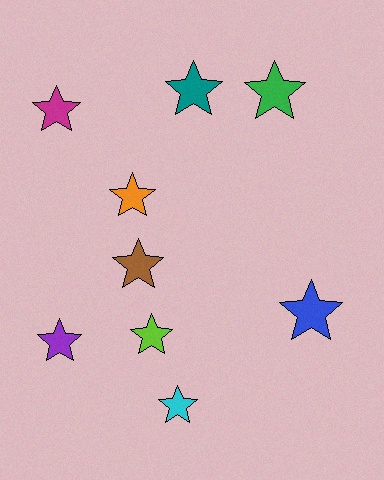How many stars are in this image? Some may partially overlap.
There are 9 stars.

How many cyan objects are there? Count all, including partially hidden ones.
There is 1 cyan object.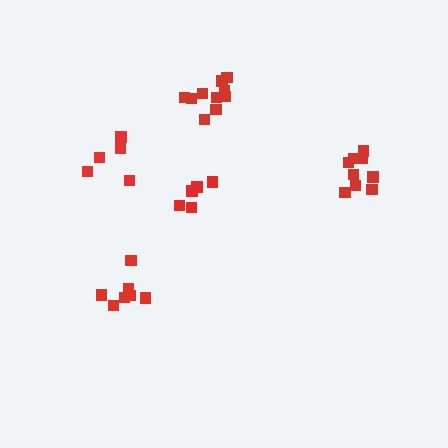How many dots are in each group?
Group 1: 10 dots, Group 2: 9 dots, Group 3: 5 dots, Group 4: 7 dots, Group 5: 5 dots (36 total).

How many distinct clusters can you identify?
There are 5 distinct clusters.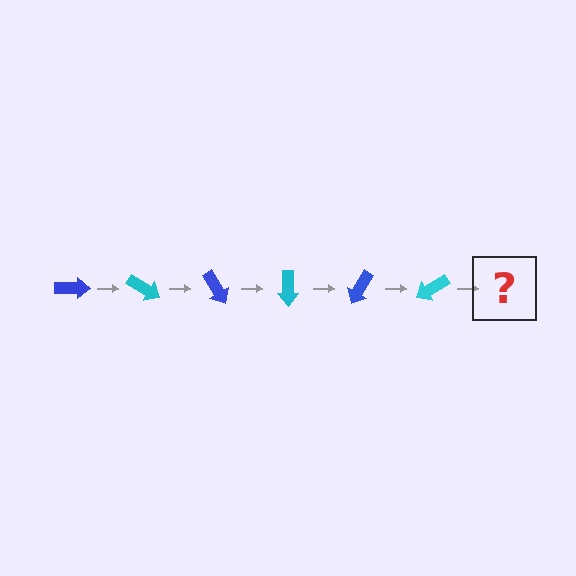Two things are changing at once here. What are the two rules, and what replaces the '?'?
The two rules are that it rotates 30 degrees each step and the color cycles through blue and cyan. The '?' should be a blue arrow, rotated 180 degrees from the start.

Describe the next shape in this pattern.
It should be a blue arrow, rotated 180 degrees from the start.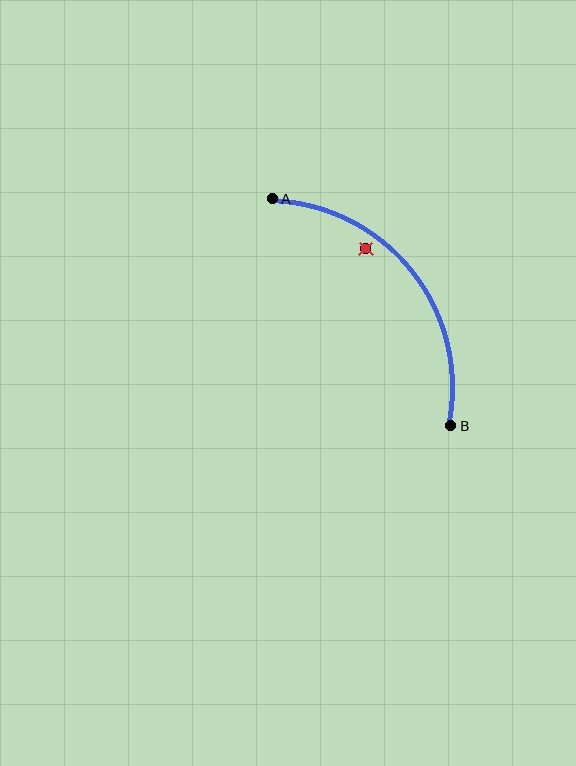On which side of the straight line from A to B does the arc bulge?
The arc bulges above and to the right of the straight line connecting A and B.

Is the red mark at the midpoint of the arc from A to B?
No — the red mark does not lie on the arc at all. It sits slightly inside the curve.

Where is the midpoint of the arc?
The arc midpoint is the point on the curve farthest from the straight line joining A and B. It sits above and to the right of that line.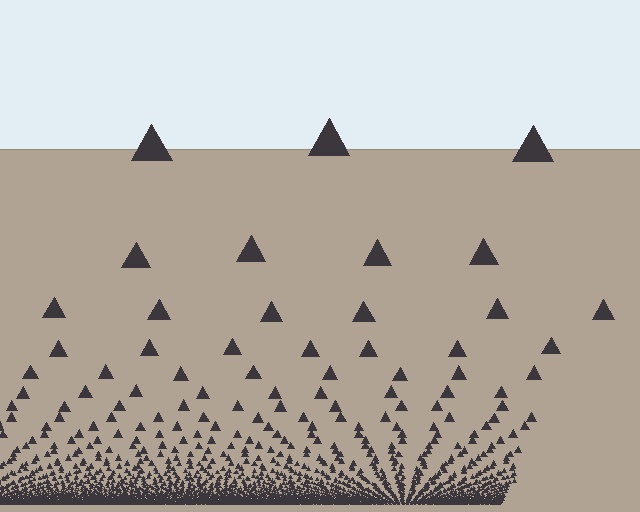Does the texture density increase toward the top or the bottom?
Density increases toward the bottom.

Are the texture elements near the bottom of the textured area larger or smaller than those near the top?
Smaller. The gradient is inverted — elements near the bottom are smaller and denser.